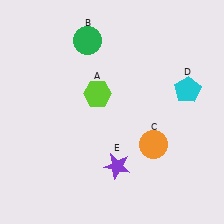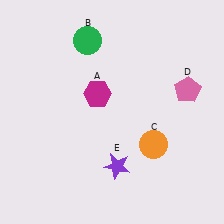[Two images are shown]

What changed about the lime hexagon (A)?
In Image 1, A is lime. In Image 2, it changed to magenta.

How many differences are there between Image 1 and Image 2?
There are 2 differences between the two images.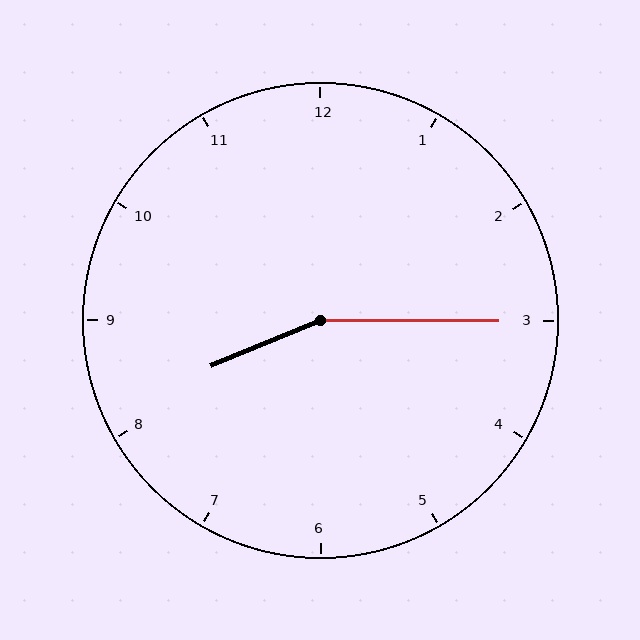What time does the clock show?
8:15.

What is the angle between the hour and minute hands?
Approximately 158 degrees.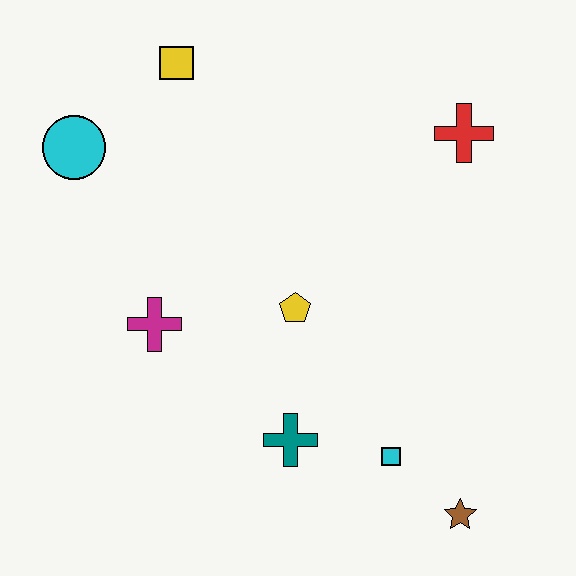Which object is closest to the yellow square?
The cyan circle is closest to the yellow square.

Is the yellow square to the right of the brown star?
No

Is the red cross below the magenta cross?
No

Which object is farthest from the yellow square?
The brown star is farthest from the yellow square.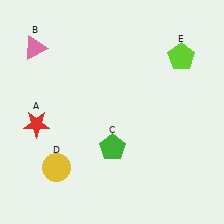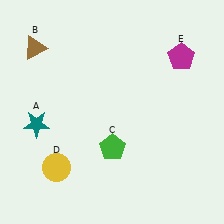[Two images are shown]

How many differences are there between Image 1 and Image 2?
There are 3 differences between the two images.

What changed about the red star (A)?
In Image 1, A is red. In Image 2, it changed to teal.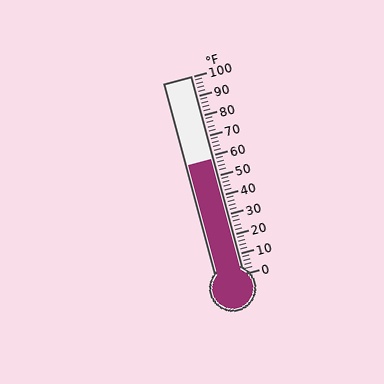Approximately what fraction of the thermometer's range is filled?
The thermometer is filled to approximately 60% of its range.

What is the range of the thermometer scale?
The thermometer scale ranges from 0°F to 100°F.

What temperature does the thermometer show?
The thermometer shows approximately 58°F.